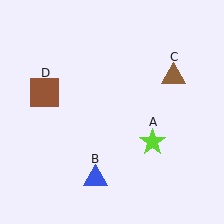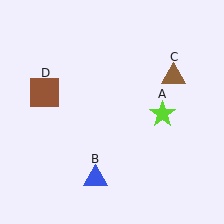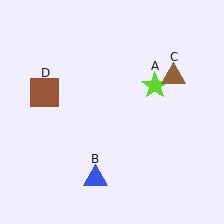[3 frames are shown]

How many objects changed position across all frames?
1 object changed position: lime star (object A).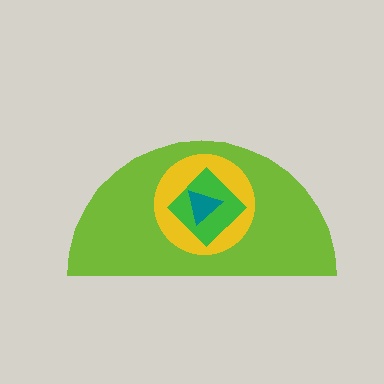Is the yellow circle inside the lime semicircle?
Yes.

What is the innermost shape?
The teal triangle.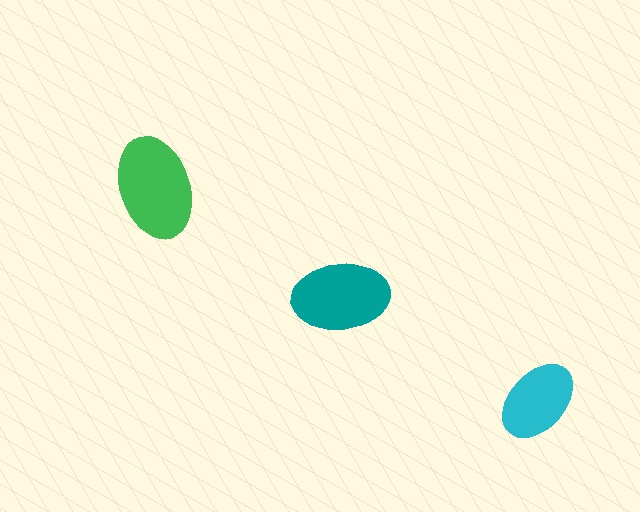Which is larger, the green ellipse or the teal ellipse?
The green one.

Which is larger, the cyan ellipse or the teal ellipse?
The teal one.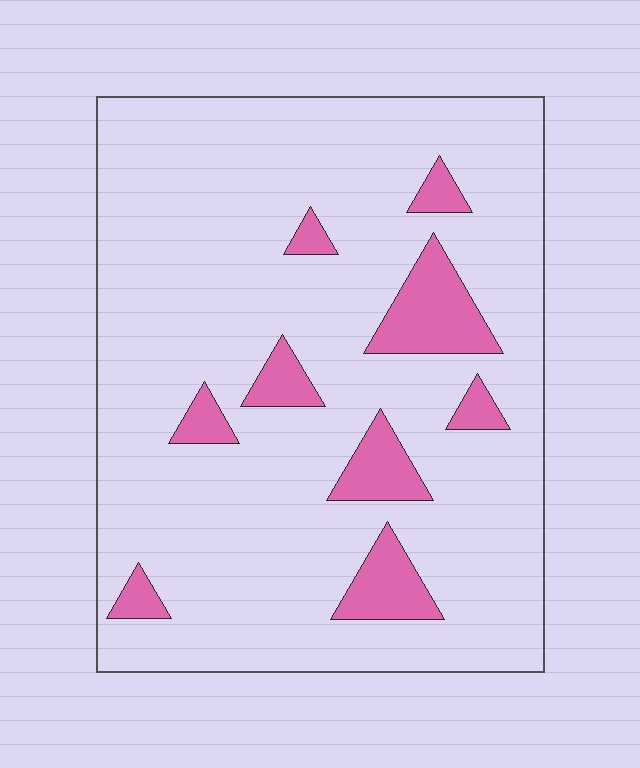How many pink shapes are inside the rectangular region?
9.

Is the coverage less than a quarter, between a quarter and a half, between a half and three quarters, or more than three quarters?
Less than a quarter.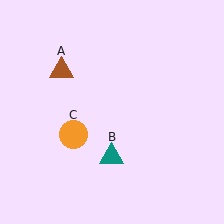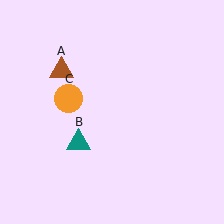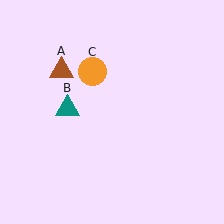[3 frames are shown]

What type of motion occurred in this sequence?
The teal triangle (object B), orange circle (object C) rotated clockwise around the center of the scene.